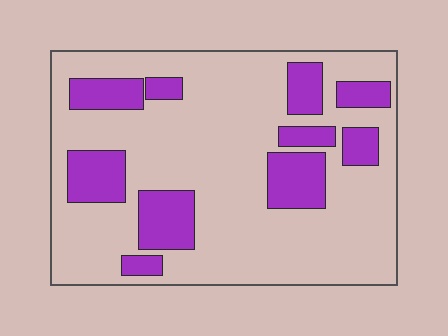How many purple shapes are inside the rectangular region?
10.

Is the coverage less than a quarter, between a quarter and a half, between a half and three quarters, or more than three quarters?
Less than a quarter.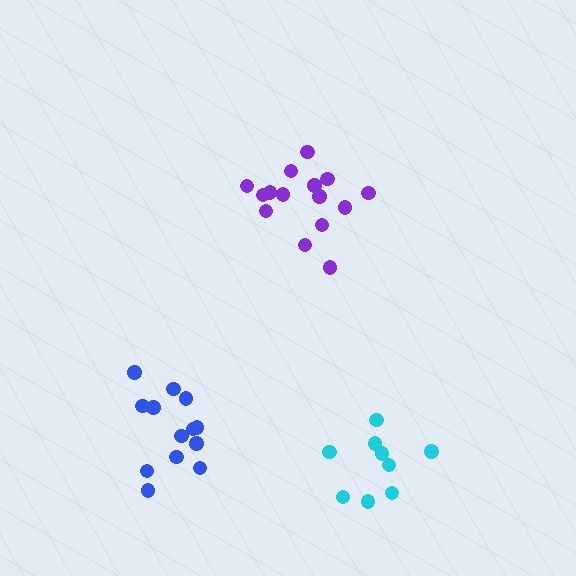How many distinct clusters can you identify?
There are 3 distinct clusters.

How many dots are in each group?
Group 1: 15 dots, Group 2: 13 dots, Group 3: 9 dots (37 total).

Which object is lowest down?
The cyan cluster is bottommost.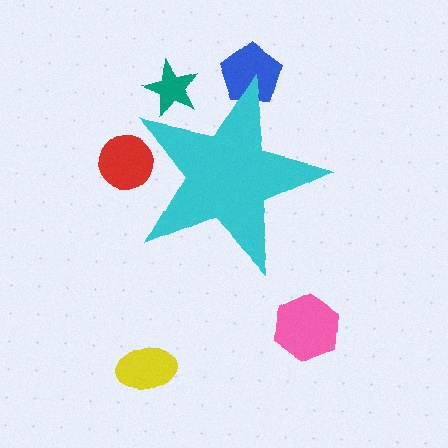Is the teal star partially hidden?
Yes, the teal star is partially hidden behind the cyan star.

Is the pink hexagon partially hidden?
No, the pink hexagon is fully visible.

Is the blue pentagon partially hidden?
Yes, the blue pentagon is partially hidden behind the cyan star.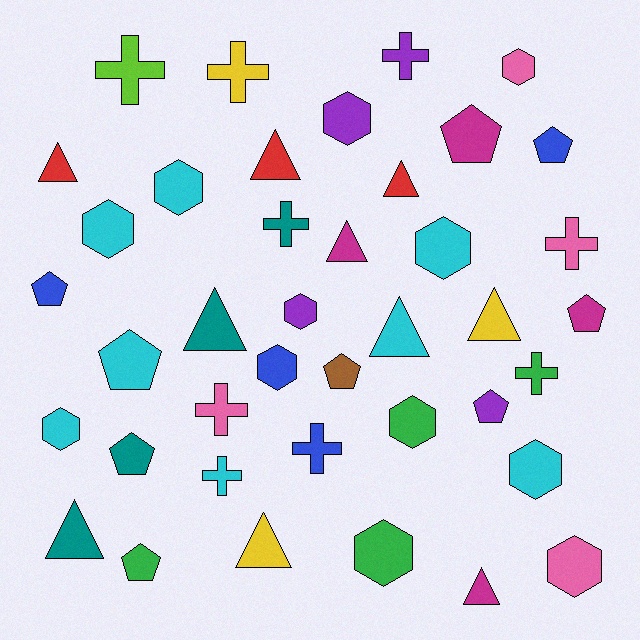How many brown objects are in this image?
There is 1 brown object.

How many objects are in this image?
There are 40 objects.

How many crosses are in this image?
There are 9 crosses.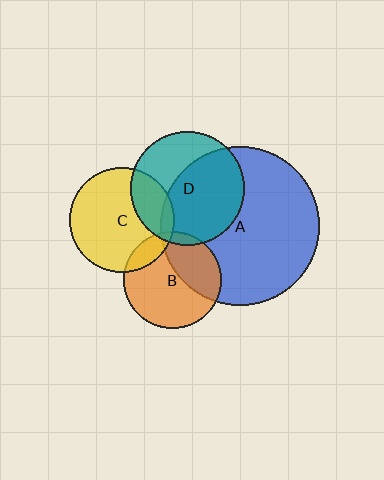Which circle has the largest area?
Circle A (blue).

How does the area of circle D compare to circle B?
Approximately 1.4 times.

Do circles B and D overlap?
Yes.